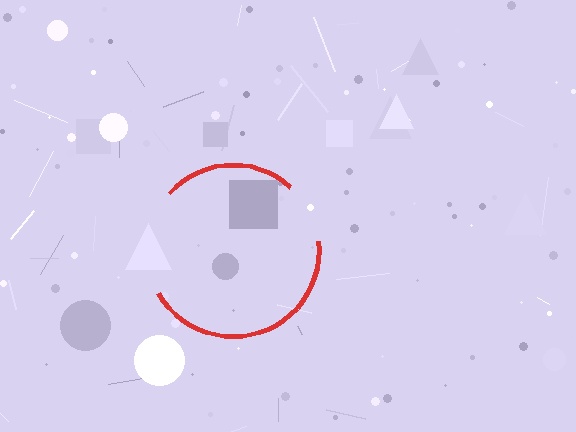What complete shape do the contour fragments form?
The contour fragments form a circle.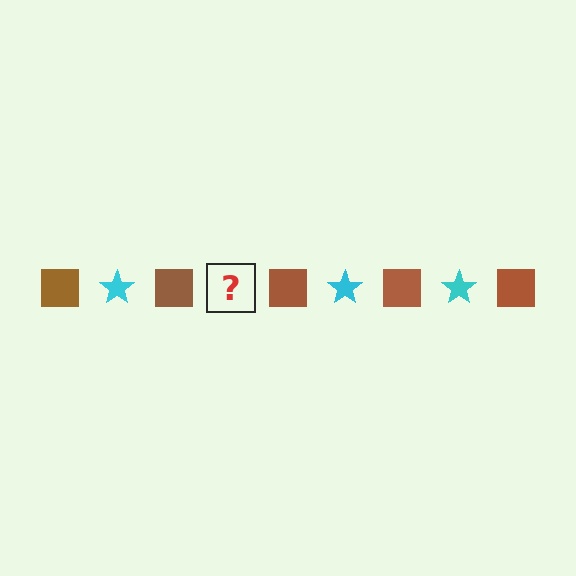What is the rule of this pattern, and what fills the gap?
The rule is that the pattern alternates between brown square and cyan star. The gap should be filled with a cyan star.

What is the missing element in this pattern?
The missing element is a cyan star.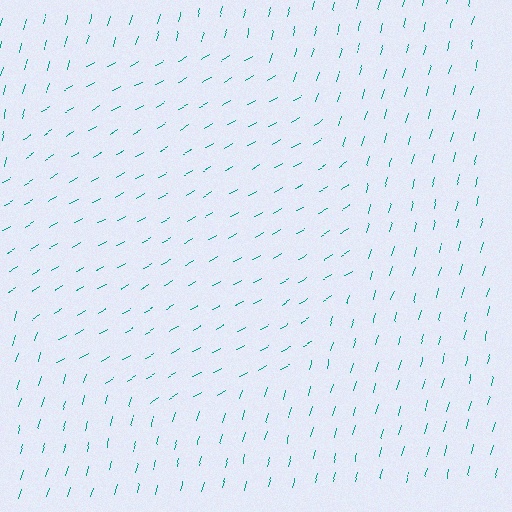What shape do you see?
I see a circle.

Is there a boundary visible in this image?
Yes, there is a texture boundary formed by a change in line orientation.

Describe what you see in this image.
The image is filled with small teal line segments. A circle region in the image has lines oriented differently from the surrounding lines, creating a visible texture boundary.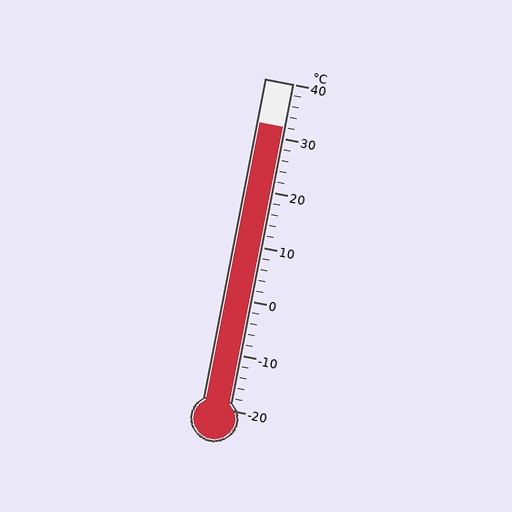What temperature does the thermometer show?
The thermometer shows approximately 32°C.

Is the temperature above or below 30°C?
The temperature is above 30°C.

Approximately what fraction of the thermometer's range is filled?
The thermometer is filled to approximately 85% of its range.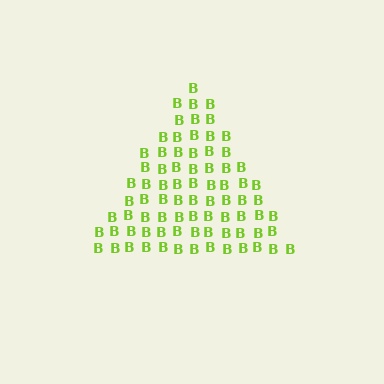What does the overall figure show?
The overall figure shows a triangle.